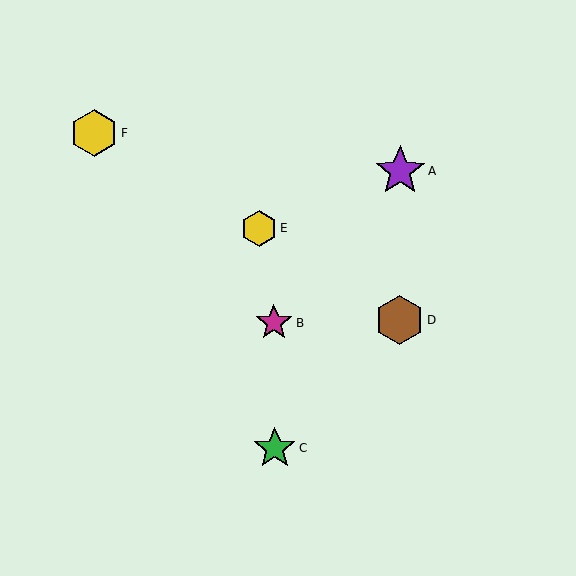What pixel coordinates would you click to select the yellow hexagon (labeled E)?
Click at (259, 228) to select the yellow hexagon E.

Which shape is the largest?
The purple star (labeled A) is the largest.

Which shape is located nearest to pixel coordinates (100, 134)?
The yellow hexagon (labeled F) at (94, 133) is nearest to that location.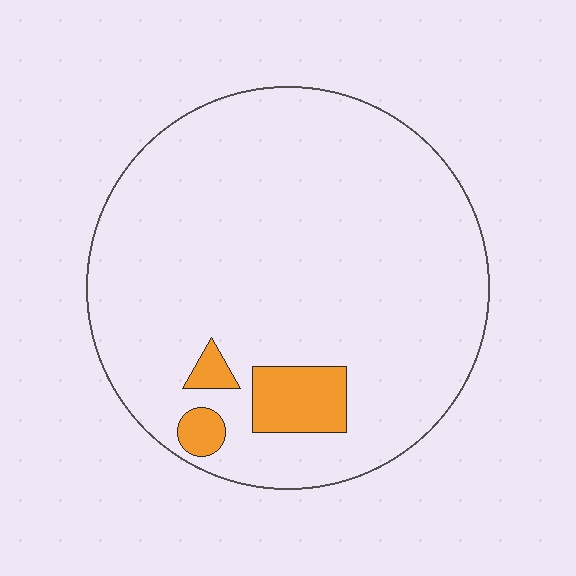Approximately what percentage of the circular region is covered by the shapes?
Approximately 10%.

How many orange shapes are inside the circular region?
3.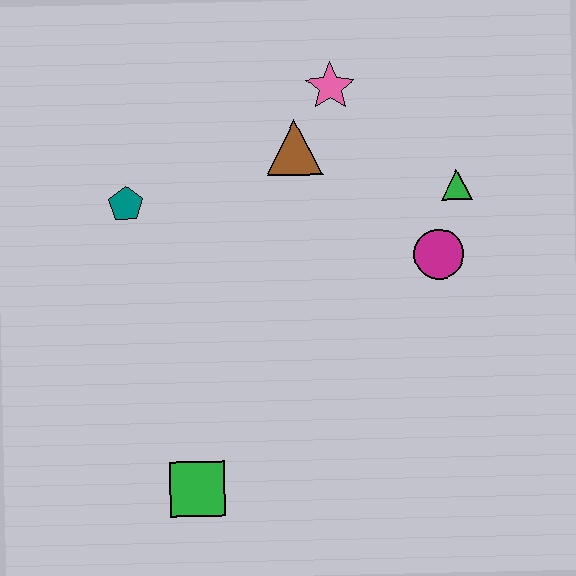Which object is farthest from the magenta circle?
The green square is farthest from the magenta circle.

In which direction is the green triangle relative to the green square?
The green triangle is above the green square.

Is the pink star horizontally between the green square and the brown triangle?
No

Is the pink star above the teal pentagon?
Yes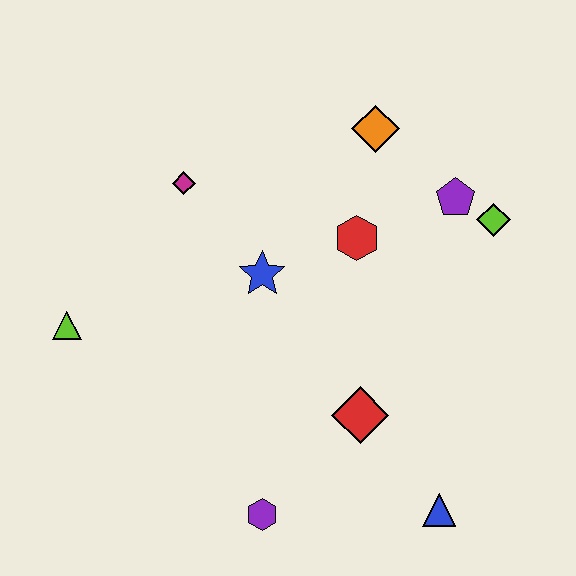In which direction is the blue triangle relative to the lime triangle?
The blue triangle is to the right of the lime triangle.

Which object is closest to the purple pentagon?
The lime diamond is closest to the purple pentagon.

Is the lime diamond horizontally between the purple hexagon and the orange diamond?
No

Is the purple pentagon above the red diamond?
Yes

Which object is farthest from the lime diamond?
The lime triangle is farthest from the lime diamond.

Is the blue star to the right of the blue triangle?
No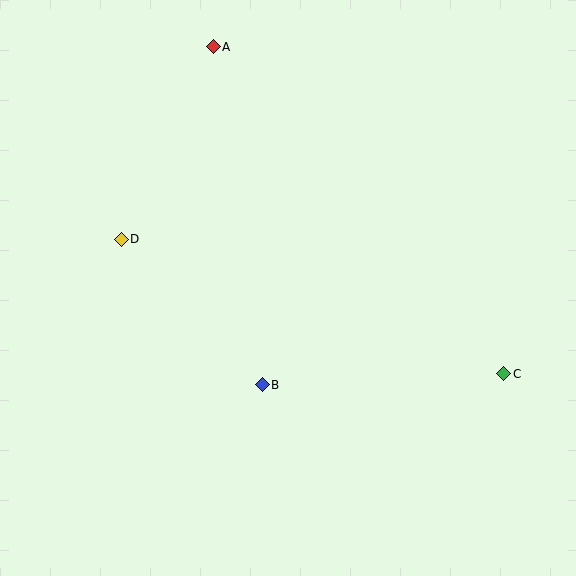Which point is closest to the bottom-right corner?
Point C is closest to the bottom-right corner.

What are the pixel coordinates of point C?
Point C is at (504, 374).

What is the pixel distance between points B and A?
The distance between B and A is 342 pixels.